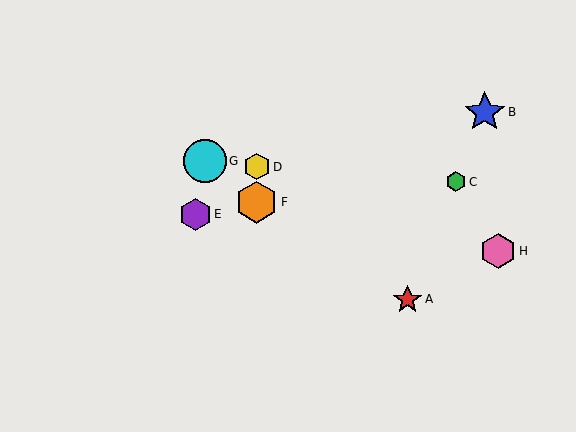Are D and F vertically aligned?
Yes, both are at x≈257.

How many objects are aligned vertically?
2 objects (D, F) are aligned vertically.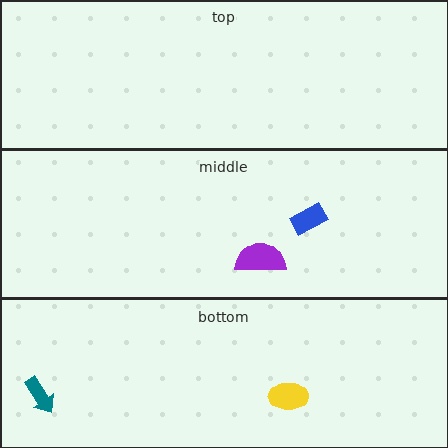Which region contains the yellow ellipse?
The bottom region.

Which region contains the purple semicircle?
The middle region.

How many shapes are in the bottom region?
2.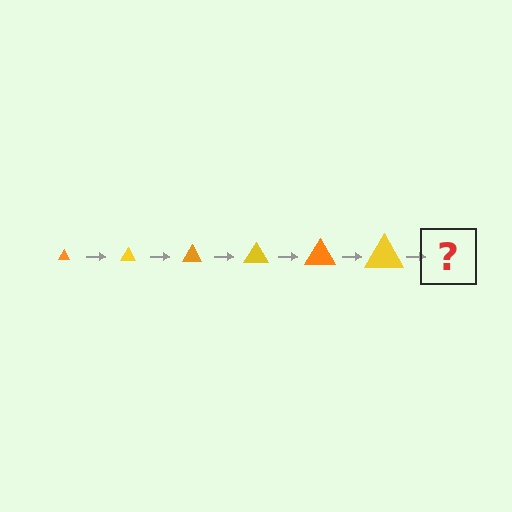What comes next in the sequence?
The next element should be an orange triangle, larger than the previous one.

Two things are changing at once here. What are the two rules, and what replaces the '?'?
The two rules are that the triangle grows larger each step and the color cycles through orange and yellow. The '?' should be an orange triangle, larger than the previous one.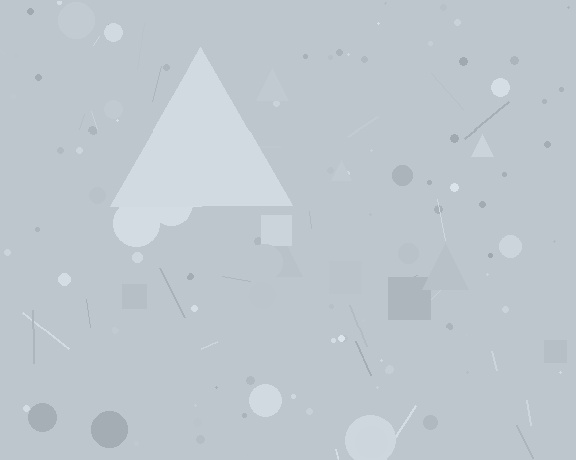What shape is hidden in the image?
A triangle is hidden in the image.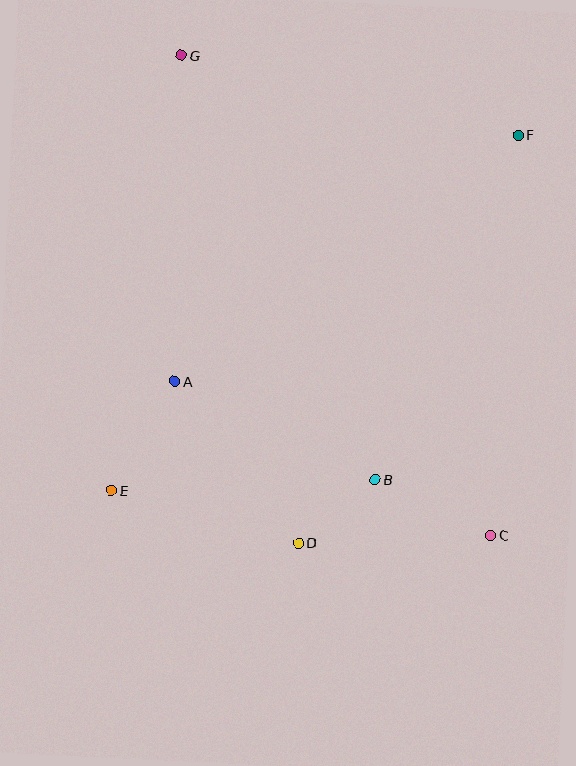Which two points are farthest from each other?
Points C and G are farthest from each other.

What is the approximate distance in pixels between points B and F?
The distance between B and F is approximately 373 pixels.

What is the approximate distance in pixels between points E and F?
The distance between E and F is approximately 540 pixels.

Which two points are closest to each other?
Points B and D are closest to each other.